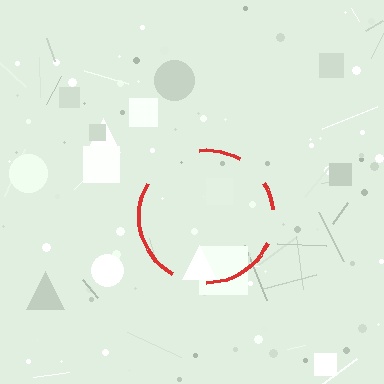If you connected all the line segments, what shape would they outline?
They would outline a circle.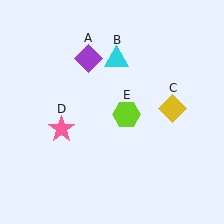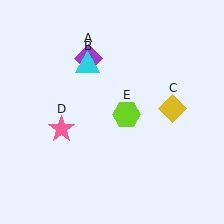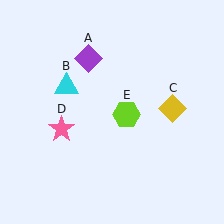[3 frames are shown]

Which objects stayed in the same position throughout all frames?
Purple diamond (object A) and yellow diamond (object C) and pink star (object D) and lime hexagon (object E) remained stationary.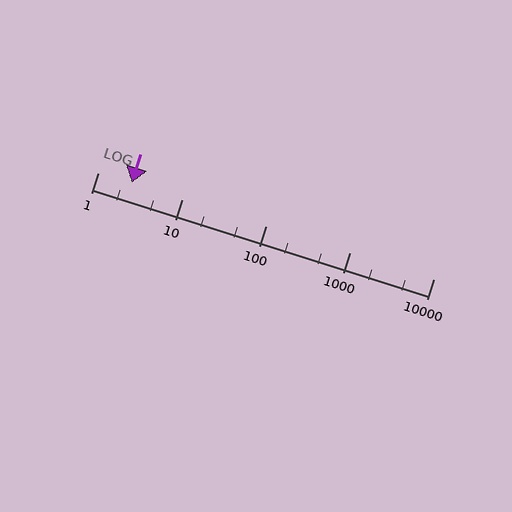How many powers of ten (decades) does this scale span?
The scale spans 4 decades, from 1 to 10000.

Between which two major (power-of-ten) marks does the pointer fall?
The pointer is between 1 and 10.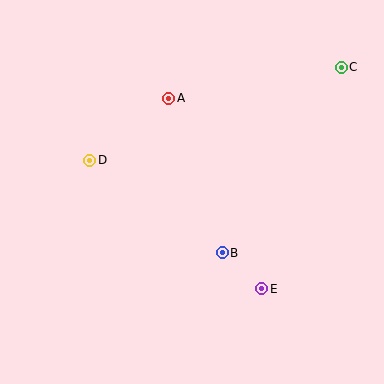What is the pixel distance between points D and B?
The distance between D and B is 162 pixels.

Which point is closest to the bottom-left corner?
Point D is closest to the bottom-left corner.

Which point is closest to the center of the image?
Point B at (222, 253) is closest to the center.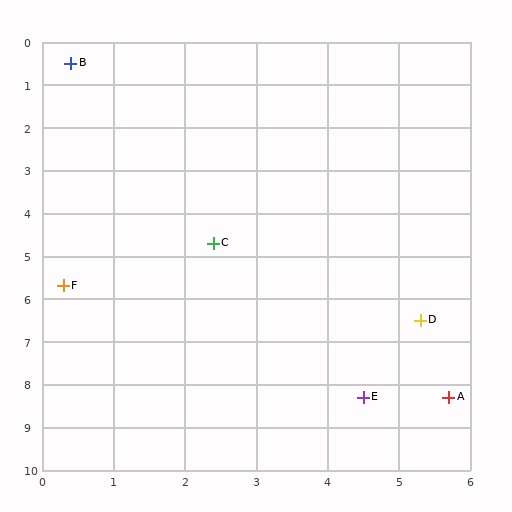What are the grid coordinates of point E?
Point E is at approximately (4.5, 8.3).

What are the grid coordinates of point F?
Point F is at approximately (0.3, 5.7).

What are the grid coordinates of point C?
Point C is at approximately (2.4, 4.7).